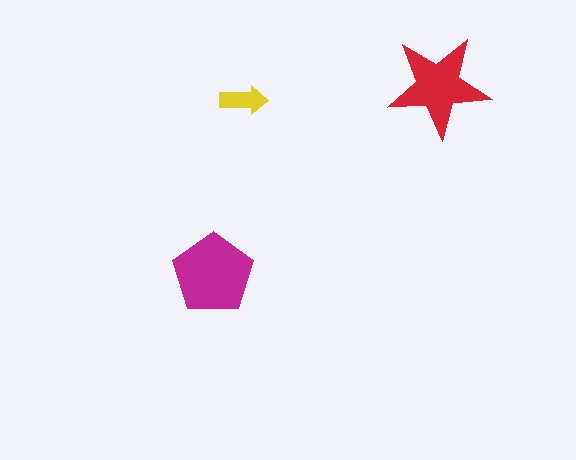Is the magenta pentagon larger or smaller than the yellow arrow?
Larger.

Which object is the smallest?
The yellow arrow.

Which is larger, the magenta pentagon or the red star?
The magenta pentagon.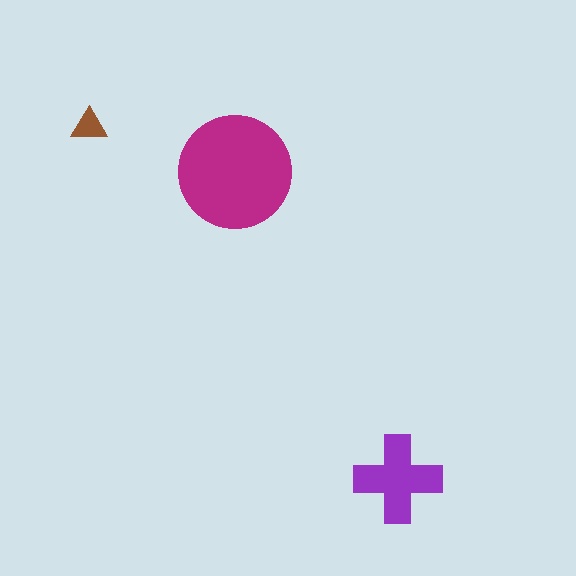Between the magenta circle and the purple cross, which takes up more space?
The magenta circle.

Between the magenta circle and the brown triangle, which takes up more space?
The magenta circle.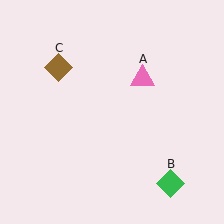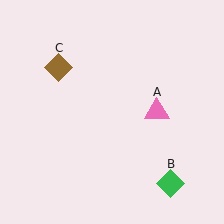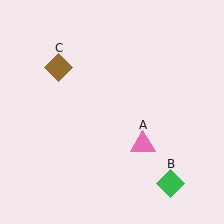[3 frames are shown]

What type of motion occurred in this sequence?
The pink triangle (object A) rotated clockwise around the center of the scene.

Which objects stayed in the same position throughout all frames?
Green diamond (object B) and brown diamond (object C) remained stationary.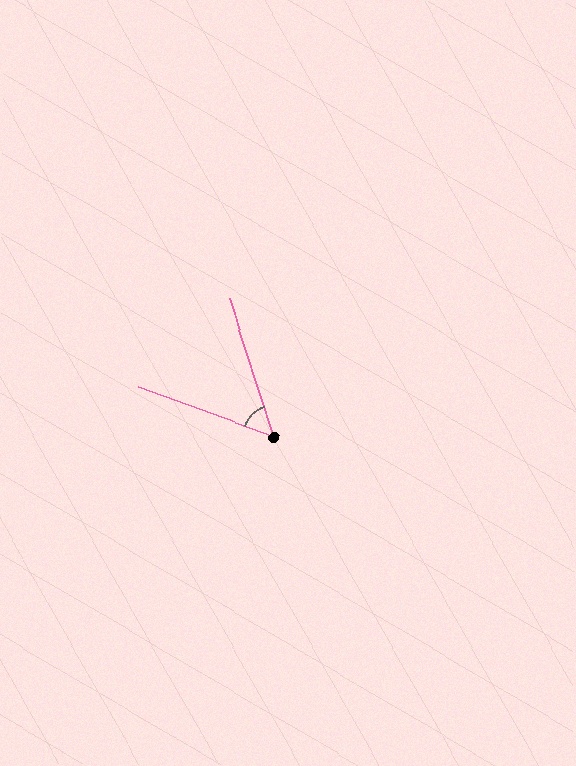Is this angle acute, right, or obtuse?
It is acute.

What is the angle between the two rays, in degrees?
Approximately 52 degrees.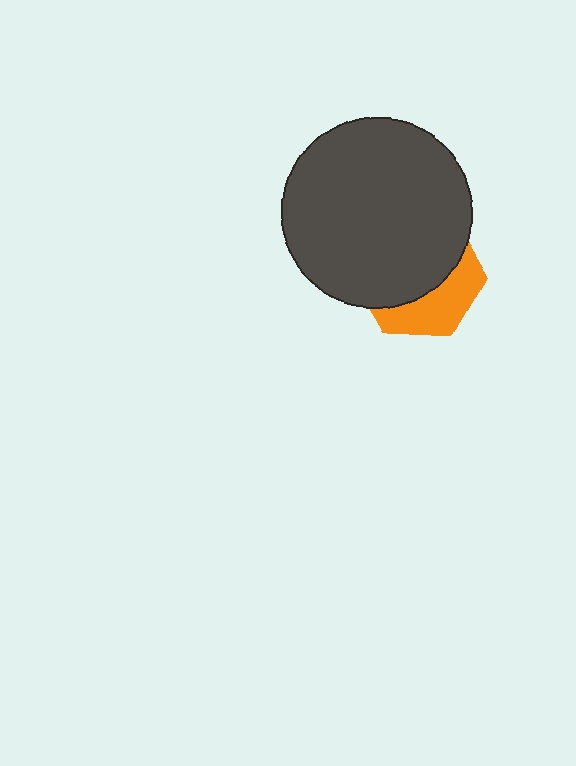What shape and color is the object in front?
The object in front is a dark gray circle.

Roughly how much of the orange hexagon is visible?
A small part of it is visible (roughly 37%).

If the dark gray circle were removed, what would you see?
You would see the complete orange hexagon.